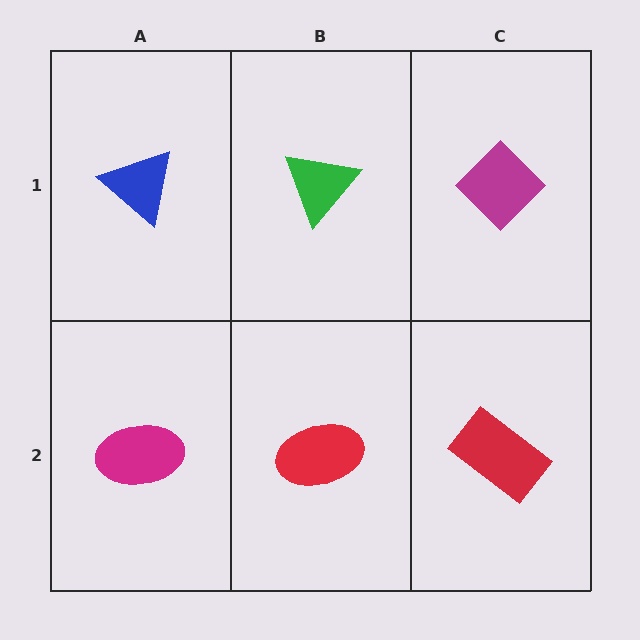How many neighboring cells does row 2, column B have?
3.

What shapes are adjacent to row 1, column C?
A red rectangle (row 2, column C), a green triangle (row 1, column B).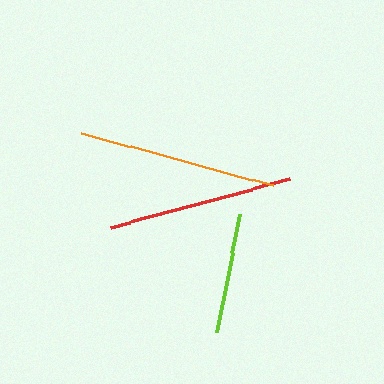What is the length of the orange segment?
The orange segment is approximately 199 pixels long.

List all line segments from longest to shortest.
From longest to shortest: orange, red, lime.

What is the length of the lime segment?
The lime segment is approximately 121 pixels long.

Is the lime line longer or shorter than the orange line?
The orange line is longer than the lime line.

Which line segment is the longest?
The orange line is the longest at approximately 199 pixels.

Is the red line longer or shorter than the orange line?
The orange line is longer than the red line.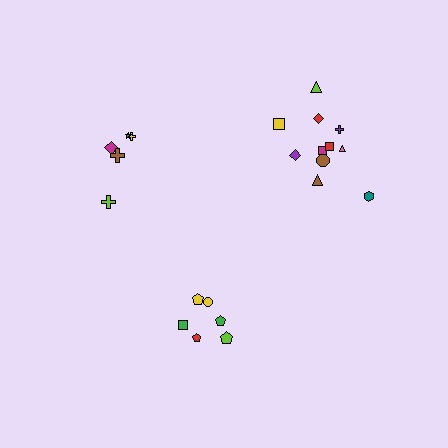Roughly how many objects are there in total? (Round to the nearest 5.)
Roughly 25 objects in total.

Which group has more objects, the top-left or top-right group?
The top-right group.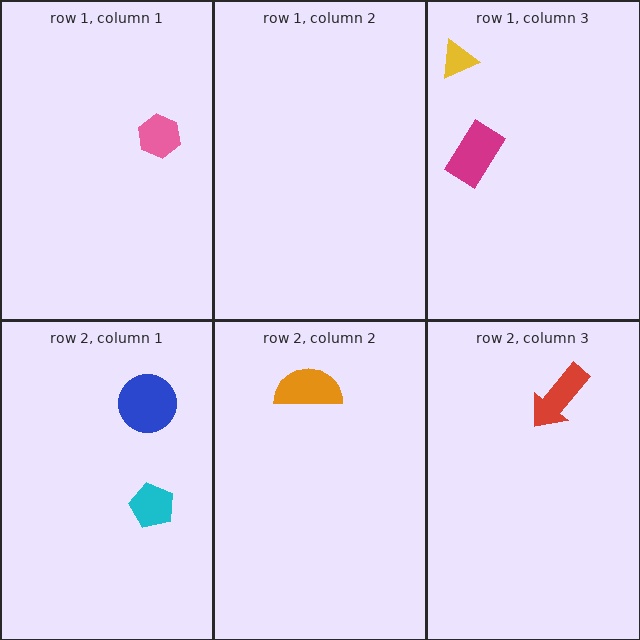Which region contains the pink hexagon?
The row 1, column 1 region.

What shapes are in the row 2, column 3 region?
The red arrow.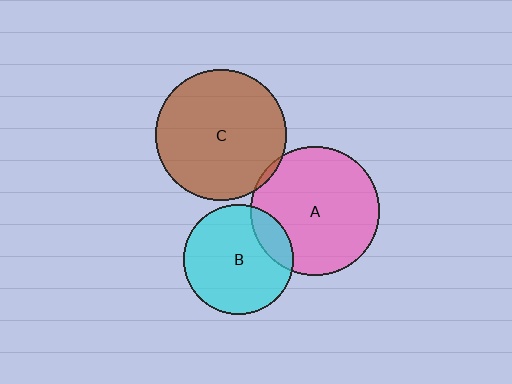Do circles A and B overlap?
Yes.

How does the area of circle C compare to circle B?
Approximately 1.4 times.